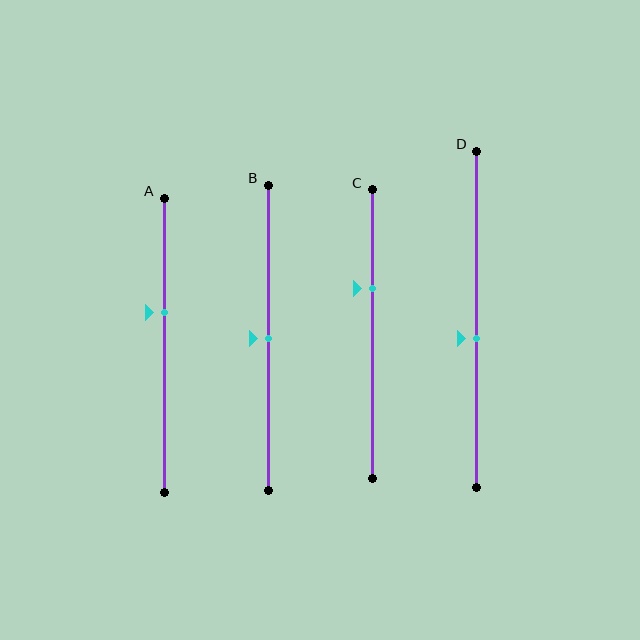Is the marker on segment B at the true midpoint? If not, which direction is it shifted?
Yes, the marker on segment B is at the true midpoint.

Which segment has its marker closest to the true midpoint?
Segment B has its marker closest to the true midpoint.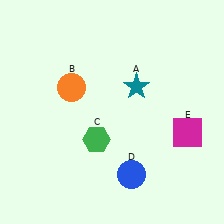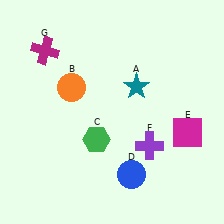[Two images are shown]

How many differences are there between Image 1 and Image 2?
There are 2 differences between the two images.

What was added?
A purple cross (F), a magenta cross (G) were added in Image 2.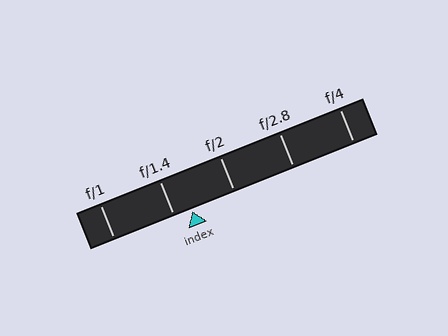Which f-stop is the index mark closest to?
The index mark is closest to f/1.4.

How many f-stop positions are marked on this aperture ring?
There are 5 f-stop positions marked.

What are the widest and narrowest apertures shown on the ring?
The widest aperture shown is f/1 and the narrowest is f/4.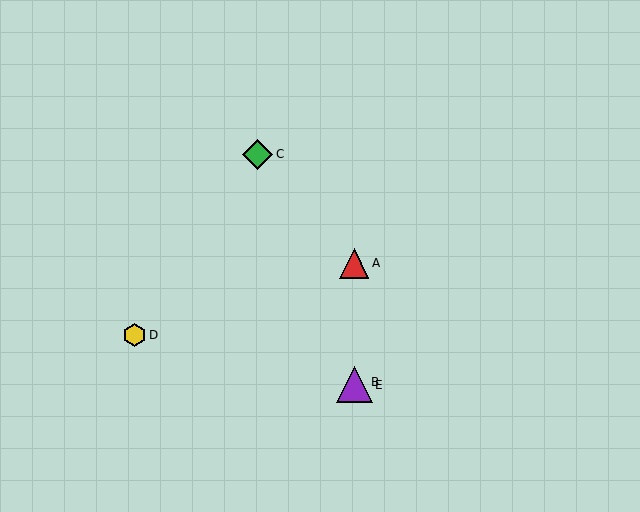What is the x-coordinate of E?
Object E is at x≈354.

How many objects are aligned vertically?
3 objects (A, B, E) are aligned vertically.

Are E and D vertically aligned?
No, E is at x≈354 and D is at x≈134.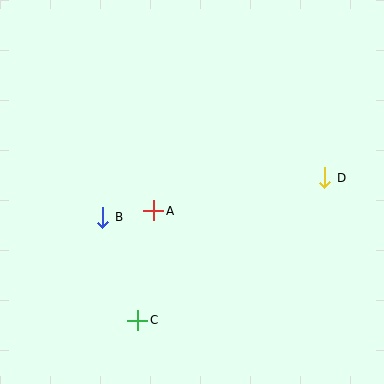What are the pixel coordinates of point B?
Point B is at (103, 217).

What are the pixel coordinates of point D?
Point D is at (325, 178).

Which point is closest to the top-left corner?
Point B is closest to the top-left corner.